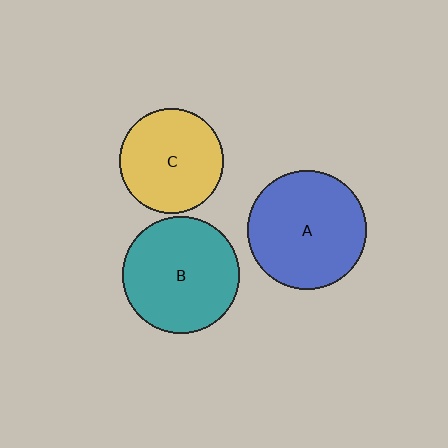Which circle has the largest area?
Circle A (blue).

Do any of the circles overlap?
No, none of the circles overlap.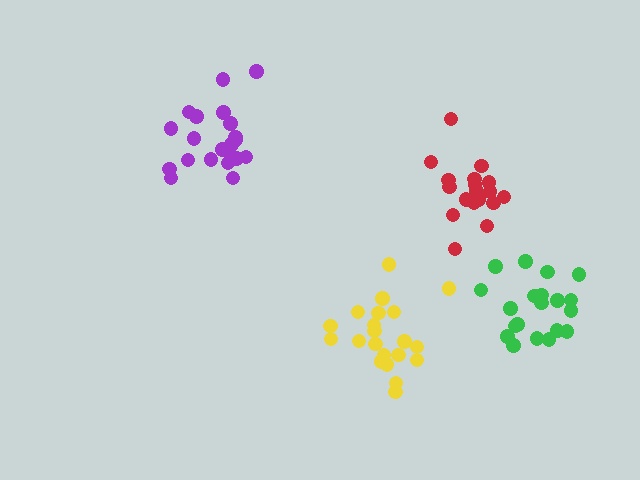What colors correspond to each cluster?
The clusters are colored: purple, green, yellow, red.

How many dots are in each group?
Group 1: 21 dots, Group 2: 21 dots, Group 3: 21 dots, Group 4: 19 dots (82 total).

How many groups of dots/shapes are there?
There are 4 groups.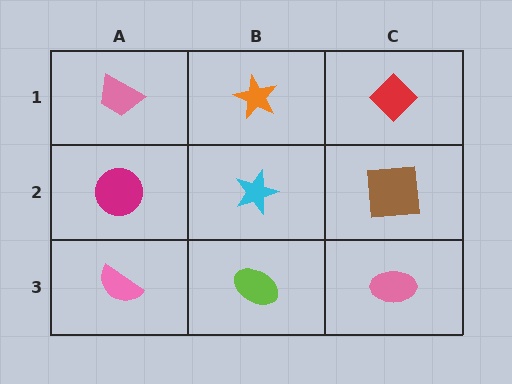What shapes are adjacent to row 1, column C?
A brown square (row 2, column C), an orange star (row 1, column B).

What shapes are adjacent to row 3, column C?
A brown square (row 2, column C), a lime ellipse (row 3, column B).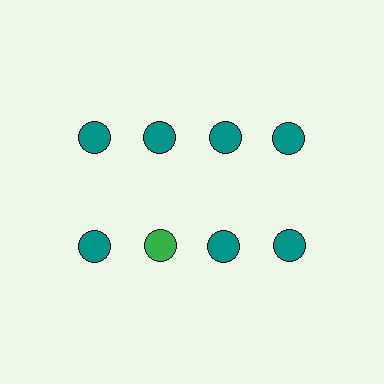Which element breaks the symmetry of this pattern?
The green circle in the second row, second from left column breaks the symmetry. All other shapes are teal circles.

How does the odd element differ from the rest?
It has a different color: green instead of teal.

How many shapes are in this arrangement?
There are 8 shapes arranged in a grid pattern.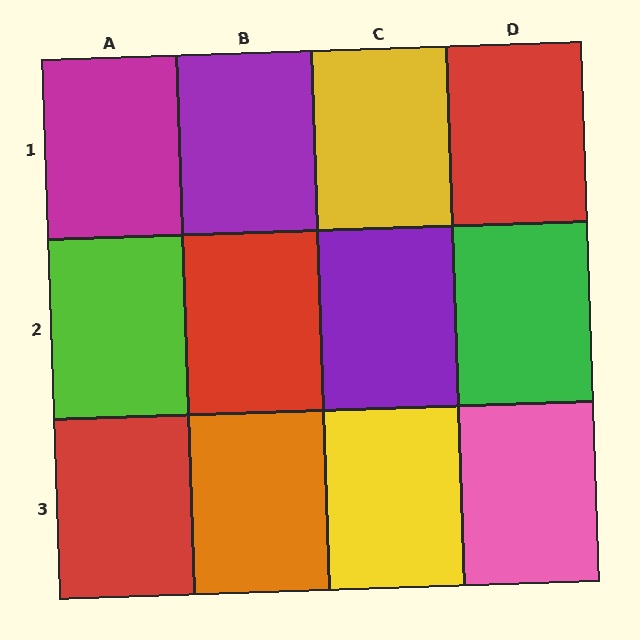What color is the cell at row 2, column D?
Green.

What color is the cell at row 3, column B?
Orange.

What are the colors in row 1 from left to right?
Magenta, purple, yellow, red.